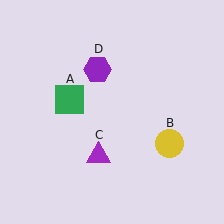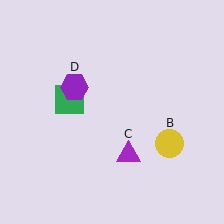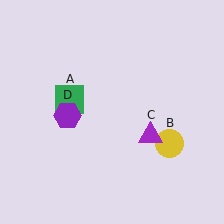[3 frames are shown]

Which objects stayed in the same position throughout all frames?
Green square (object A) and yellow circle (object B) remained stationary.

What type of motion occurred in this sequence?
The purple triangle (object C), purple hexagon (object D) rotated counterclockwise around the center of the scene.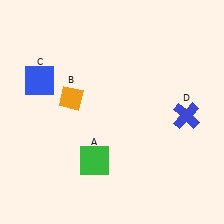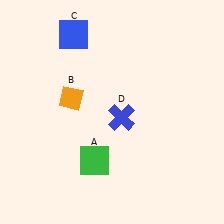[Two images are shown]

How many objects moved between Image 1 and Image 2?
2 objects moved between the two images.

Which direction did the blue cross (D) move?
The blue cross (D) moved left.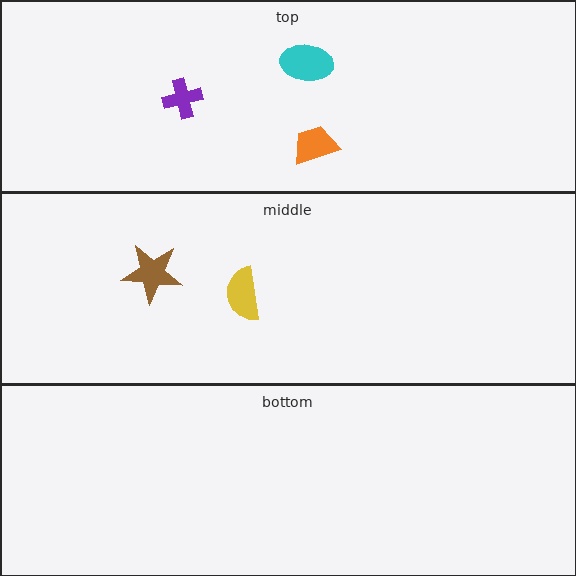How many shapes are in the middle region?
2.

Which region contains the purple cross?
The top region.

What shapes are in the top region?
The cyan ellipse, the purple cross, the orange trapezoid.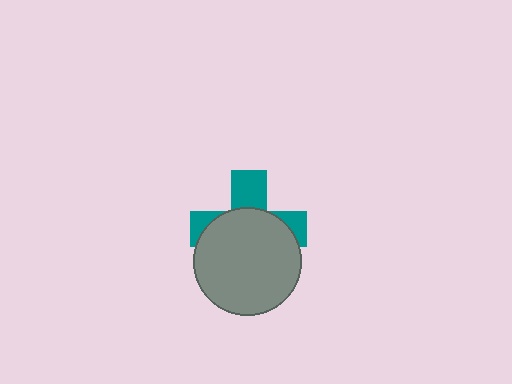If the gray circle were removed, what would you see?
You would see the complete teal cross.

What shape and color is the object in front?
The object in front is a gray circle.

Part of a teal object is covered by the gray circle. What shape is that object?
It is a cross.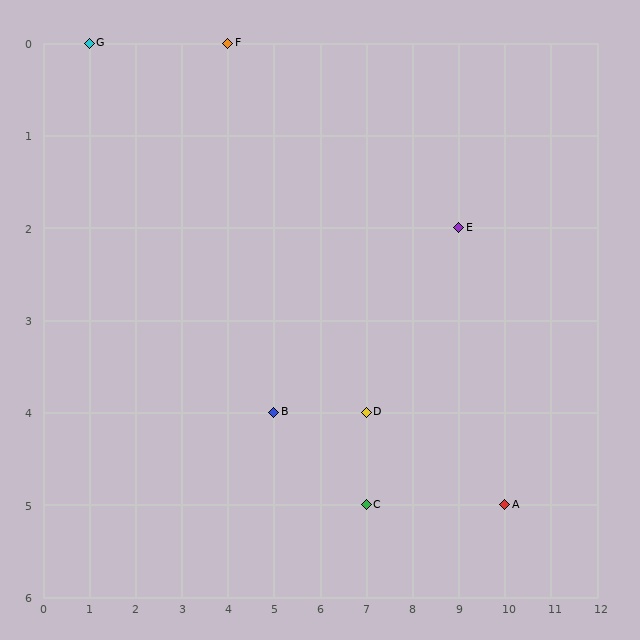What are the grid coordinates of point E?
Point E is at grid coordinates (9, 2).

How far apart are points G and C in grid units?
Points G and C are 6 columns and 5 rows apart (about 7.8 grid units diagonally).